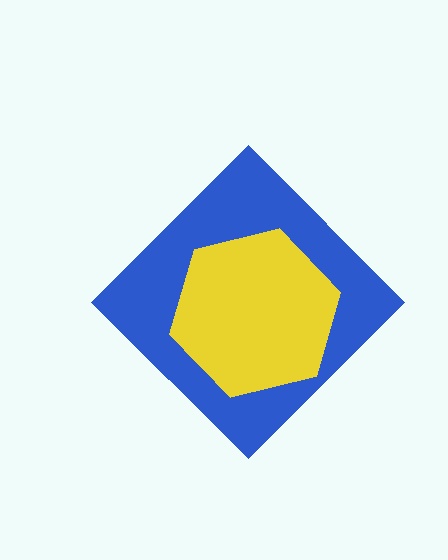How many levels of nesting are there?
2.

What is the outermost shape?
The blue diamond.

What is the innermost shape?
The yellow hexagon.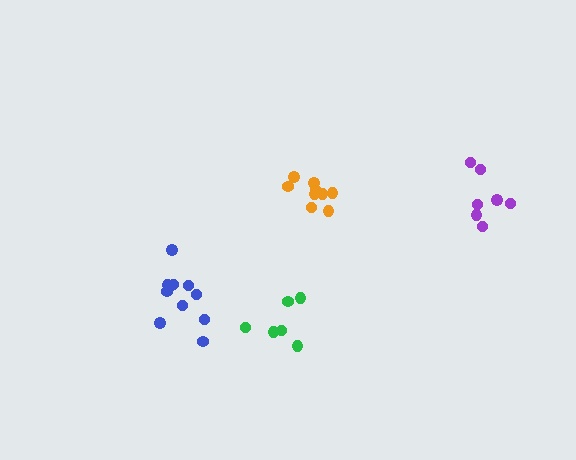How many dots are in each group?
Group 1: 11 dots, Group 2: 9 dots, Group 3: 7 dots, Group 4: 6 dots (33 total).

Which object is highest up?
The orange cluster is topmost.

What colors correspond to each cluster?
The clusters are colored: blue, orange, purple, green.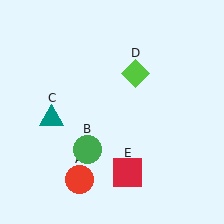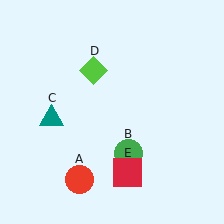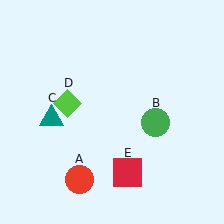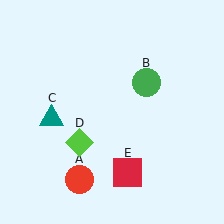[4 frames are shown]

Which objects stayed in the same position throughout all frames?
Red circle (object A) and teal triangle (object C) and red square (object E) remained stationary.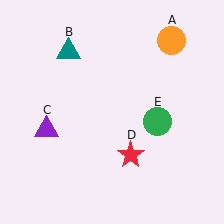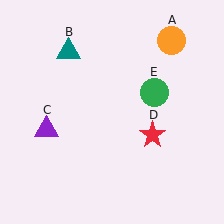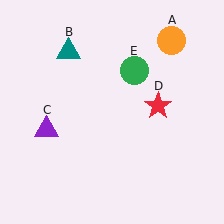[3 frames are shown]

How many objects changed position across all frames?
2 objects changed position: red star (object D), green circle (object E).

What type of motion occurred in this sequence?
The red star (object D), green circle (object E) rotated counterclockwise around the center of the scene.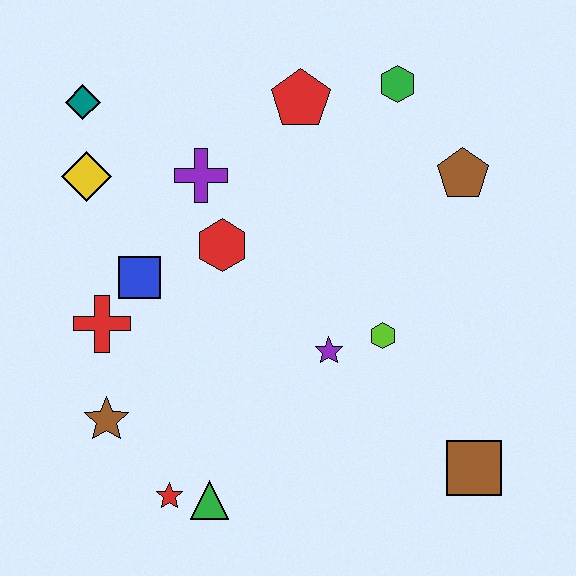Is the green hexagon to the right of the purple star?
Yes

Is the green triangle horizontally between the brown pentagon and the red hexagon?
No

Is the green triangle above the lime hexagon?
No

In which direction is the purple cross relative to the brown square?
The purple cross is above the brown square.